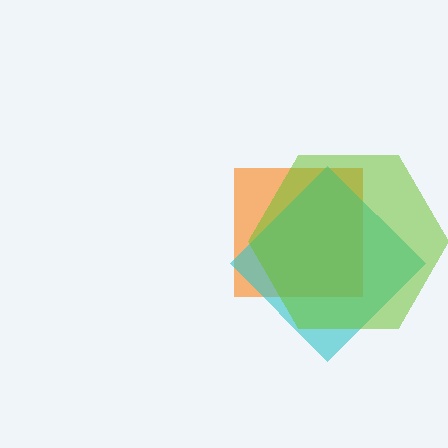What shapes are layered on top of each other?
The layered shapes are: an orange square, a cyan diamond, a lime hexagon.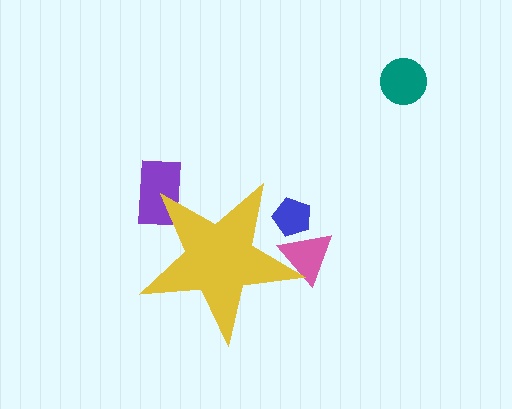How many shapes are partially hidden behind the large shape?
3 shapes are partially hidden.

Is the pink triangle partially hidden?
Yes, the pink triangle is partially hidden behind the yellow star.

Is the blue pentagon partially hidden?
Yes, the blue pentagon is partially hidden behind the yellow star.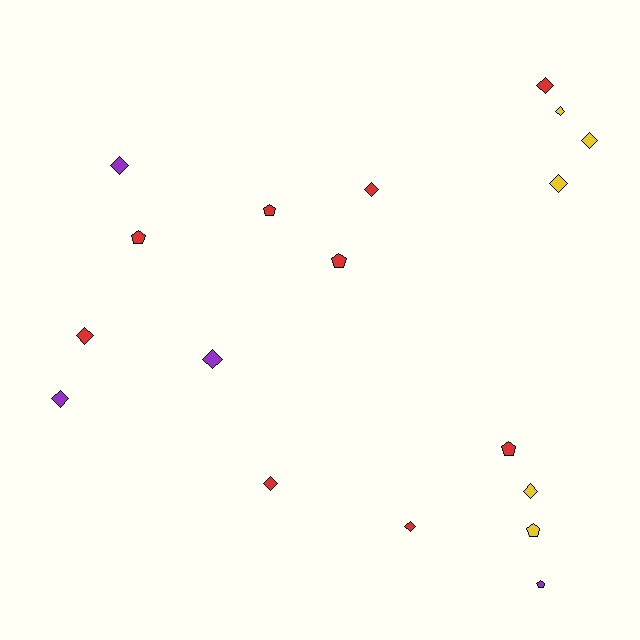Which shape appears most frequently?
Diamond, with 12 objects.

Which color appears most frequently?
Red, with 9 objects.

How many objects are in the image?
There are 18 objects.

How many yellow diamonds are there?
There are 4 yellow diamonds.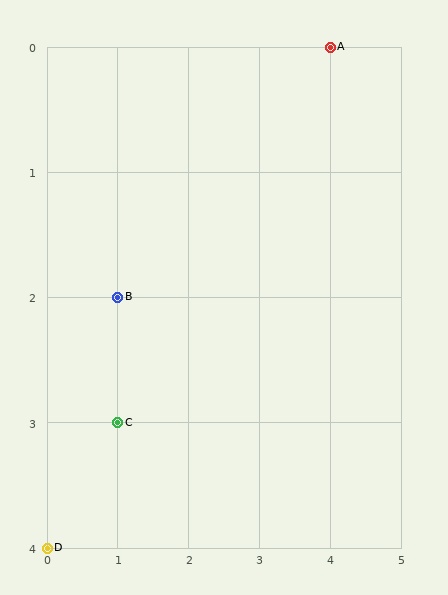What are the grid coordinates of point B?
Point B is at grid coordinates (1, 2).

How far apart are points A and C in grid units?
Points A and C are 3 columns and 3 rows apart (about 4.2 grid units diagonally).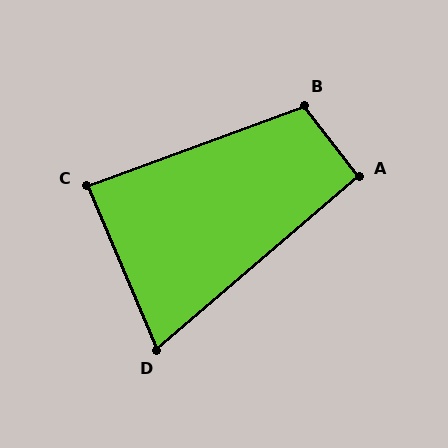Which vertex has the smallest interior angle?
D, at approximately 72 degrees.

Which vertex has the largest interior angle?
B, at approximately 108 degrees.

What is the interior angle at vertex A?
Approximately 93 degrees (approximately right).